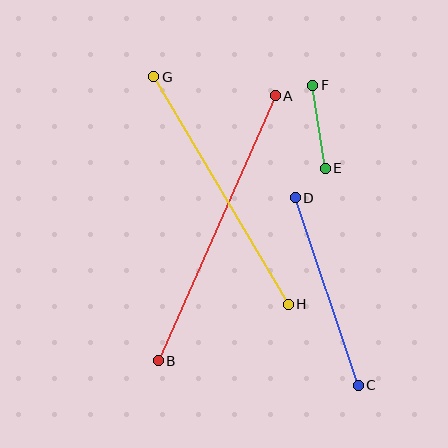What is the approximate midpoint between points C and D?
The midpoint is at approximately (327, 291) pixels.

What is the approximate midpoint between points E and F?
The midpoint is at approximately (319, 127) pixels.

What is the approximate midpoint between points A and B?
The midpoint is at approximately (217, 228) pixels.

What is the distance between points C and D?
The distance is approximately 198 pixels.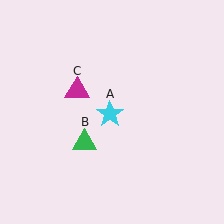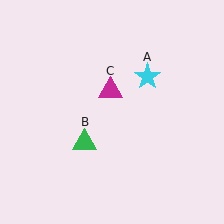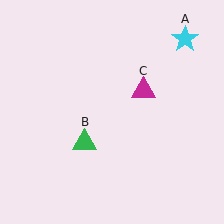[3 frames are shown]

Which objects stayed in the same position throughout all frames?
Green triangle (object B) remained stationary.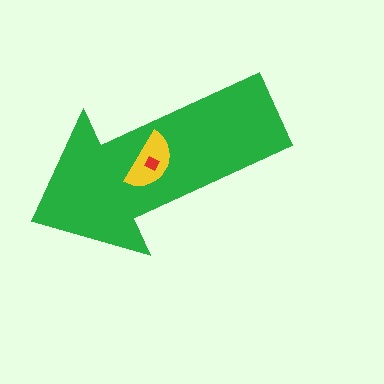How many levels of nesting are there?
3.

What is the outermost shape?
The green arrow.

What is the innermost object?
The red diamond.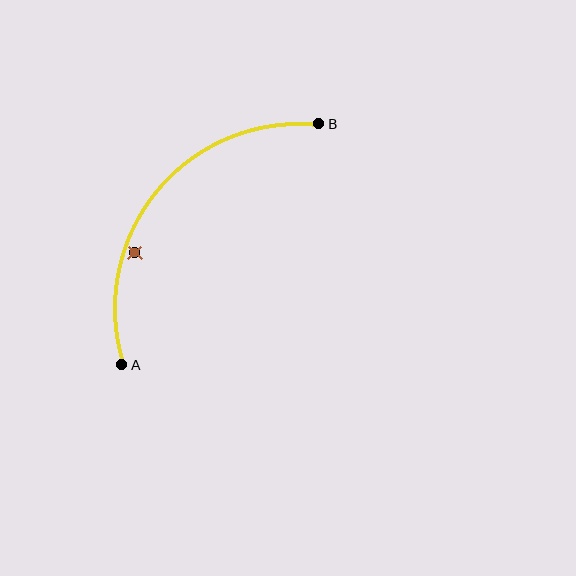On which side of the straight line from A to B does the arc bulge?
The arc bulges above and to the left of the straight line connecting A and B.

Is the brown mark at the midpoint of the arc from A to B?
No — the brown mark does not lie on the arc at all. It sits slightly inside the curve.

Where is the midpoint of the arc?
The arc midpoint is the point on the curve farthest from the straight line joining A and B. It sits above and to the left of that line.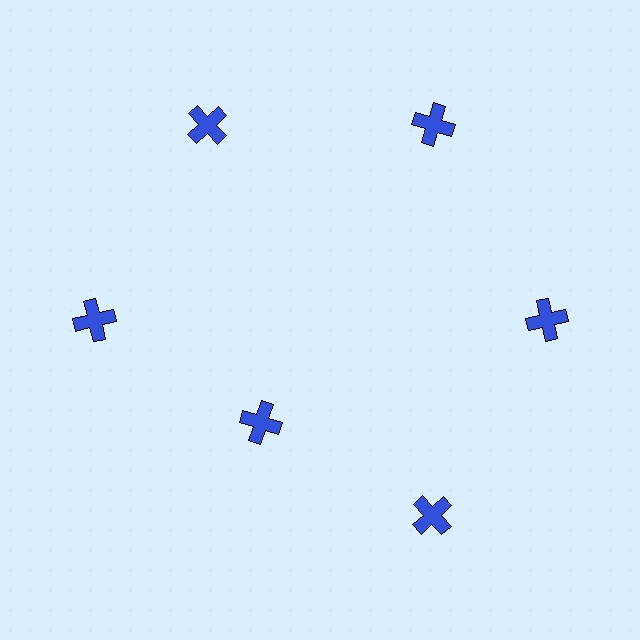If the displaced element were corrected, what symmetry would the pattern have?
It would have 6-fold rotational symmetry — the pattern would map onto itself every 60 degrees.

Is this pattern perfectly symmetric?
No. The 6 blue crosses are arranged in a ring, but one element near the 7 o'clock position is pulled inward toward the center, breaking the 6-fold rotational symmetry.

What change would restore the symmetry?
The symmetry would be restored by moving it outward, back onto the ring so that all 6 crosses sit at equal angles and equal distance from the center.